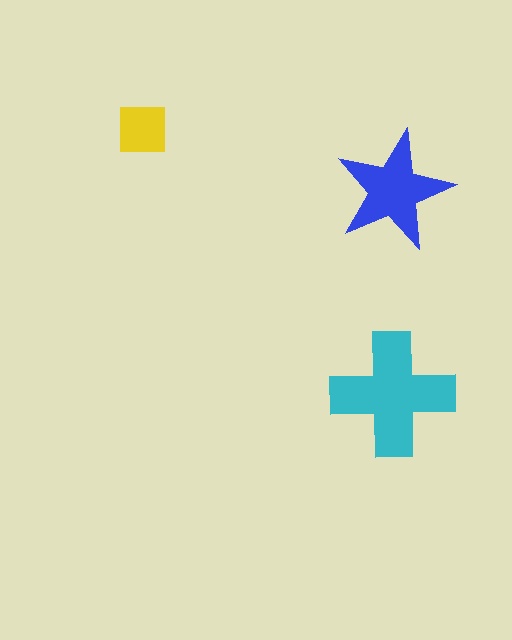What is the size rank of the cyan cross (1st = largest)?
1st.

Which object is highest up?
The yellow square is topmost.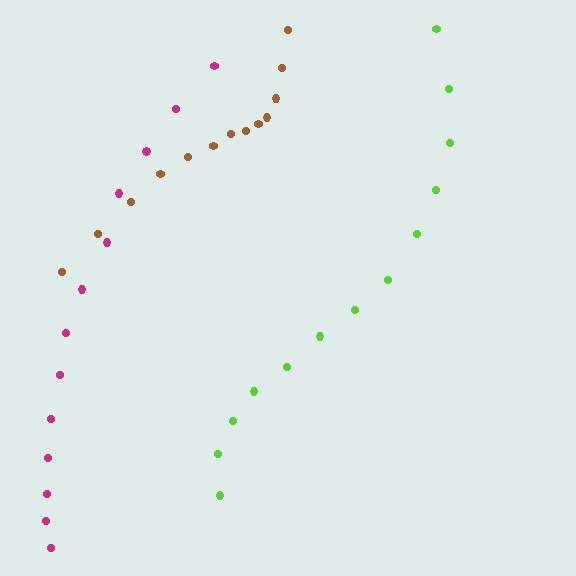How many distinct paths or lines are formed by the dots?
There are 3 distinct paths.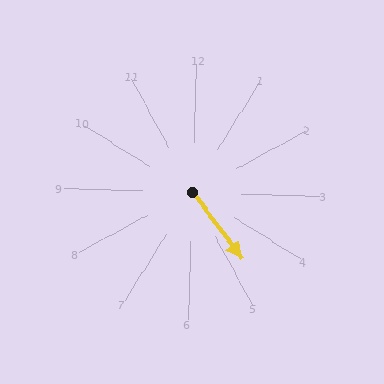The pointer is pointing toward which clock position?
Roughly 5 o'clock.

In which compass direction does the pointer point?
Southeast.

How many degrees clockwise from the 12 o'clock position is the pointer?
Approximately 141 degrees.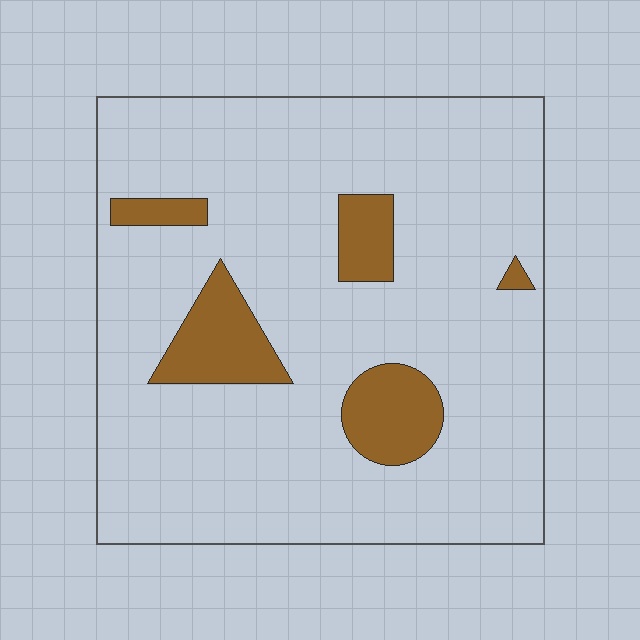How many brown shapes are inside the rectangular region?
5.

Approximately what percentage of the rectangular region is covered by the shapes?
Approximately 15%.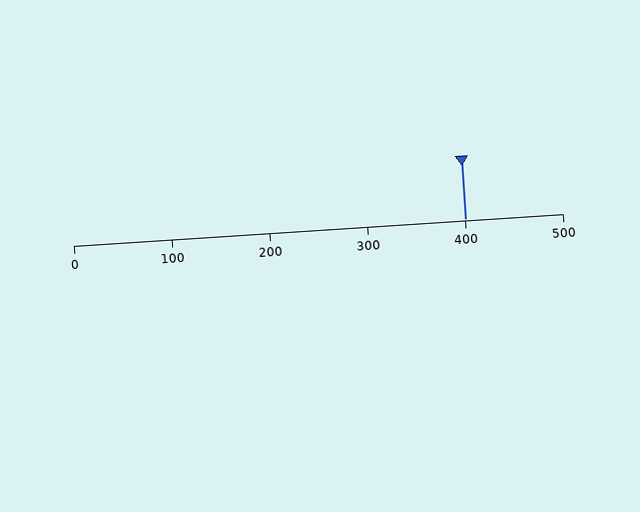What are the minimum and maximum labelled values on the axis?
The axis runs from 0 to 500.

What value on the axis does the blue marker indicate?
The marker indicates approximately 400.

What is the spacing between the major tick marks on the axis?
The major ticks are spaced 100 apart.